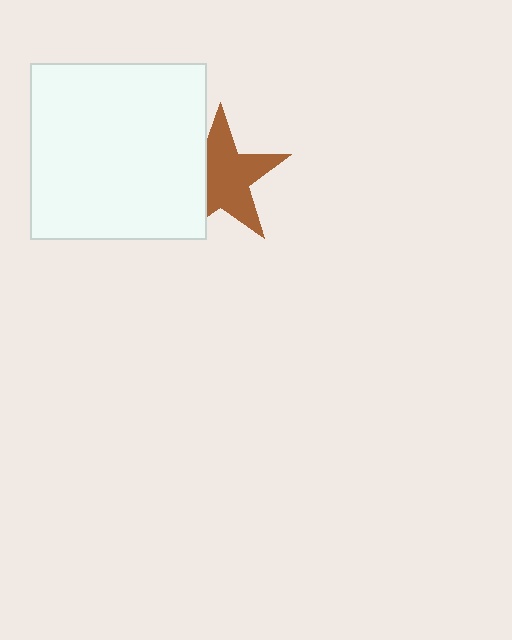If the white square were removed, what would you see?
You would see the complete brown star.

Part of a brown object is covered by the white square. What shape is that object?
It is a star.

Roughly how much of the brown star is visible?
Most of it is visible (roughly 67%).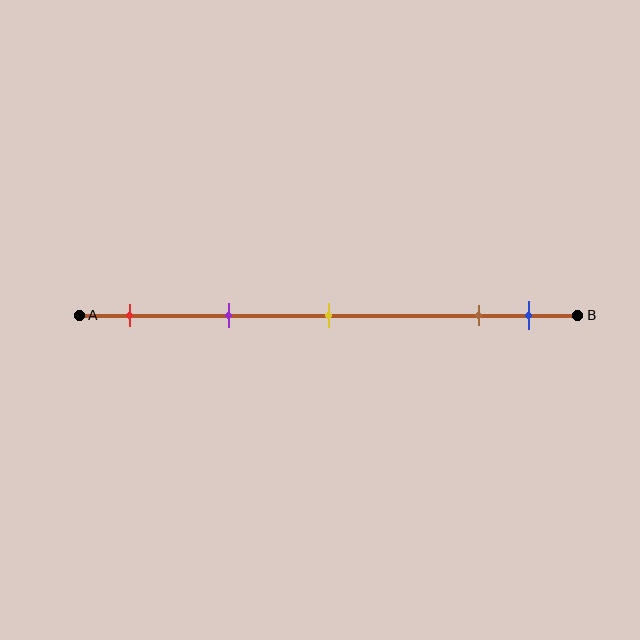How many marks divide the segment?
There are 5 marks dividing the segment.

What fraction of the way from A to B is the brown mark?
The brown mark is approximately 80% (0.8) of the way from A to B.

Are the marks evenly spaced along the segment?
No, the marks are not evenly spaced.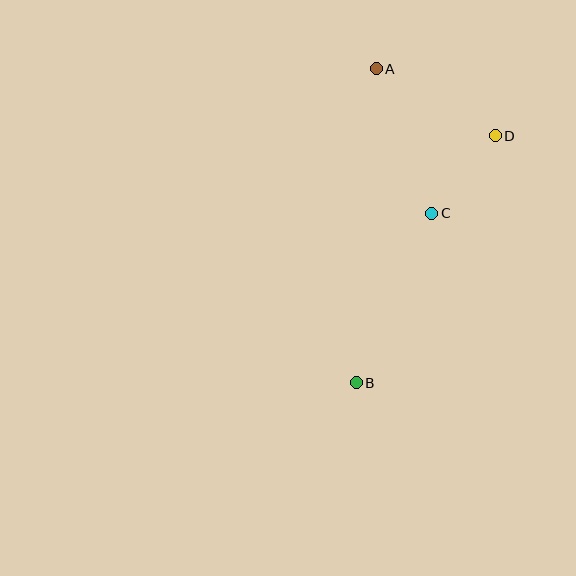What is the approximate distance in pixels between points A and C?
The distance between A and C is approximately 155 pixels.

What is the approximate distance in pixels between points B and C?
The distance between B and C is approximately 185 pixels.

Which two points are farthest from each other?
Points A and B are farthest from each other.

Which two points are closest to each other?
Points C and D are closest to each other.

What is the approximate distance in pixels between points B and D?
The distance between B and D is approximately 283 pixels.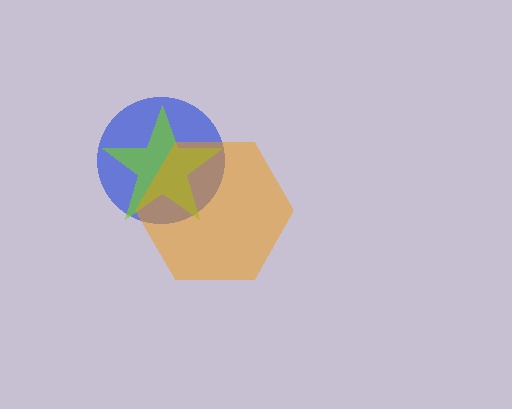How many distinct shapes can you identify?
There are 3 distinct shapes: a blue circle, a lime star, an orange hexagon.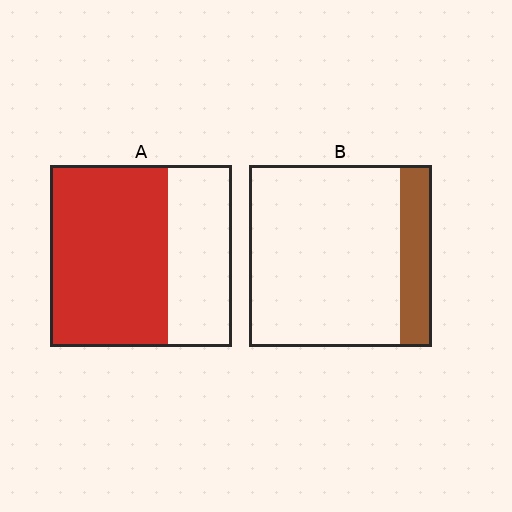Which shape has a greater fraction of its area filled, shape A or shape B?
Shape A.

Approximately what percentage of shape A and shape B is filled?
A is approximately 65% and B is approximately 15%.